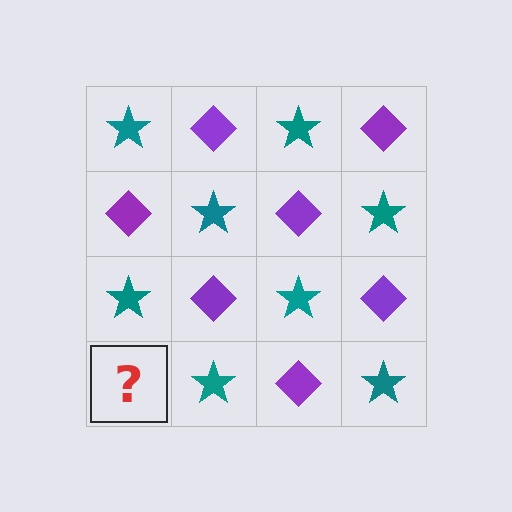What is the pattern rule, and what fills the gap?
The rule is that it alternates teal star and purple diamond in a checkerboard pattern. The gap should be filled with a purple diamond.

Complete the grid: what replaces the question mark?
The question mark should be replaced with a purple diamond.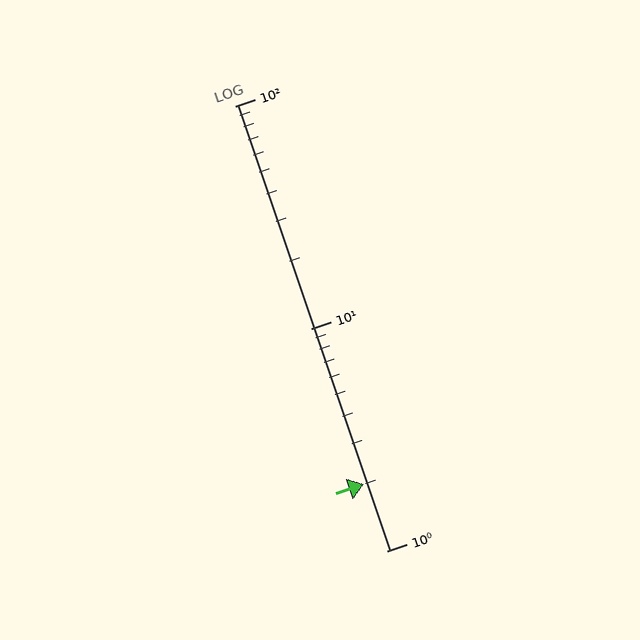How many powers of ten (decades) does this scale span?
The scale spans 2 decades, from 1 to 100.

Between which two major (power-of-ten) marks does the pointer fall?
The pointer is between 1 and 10.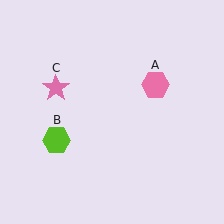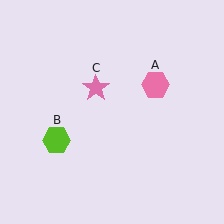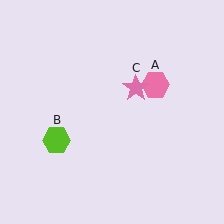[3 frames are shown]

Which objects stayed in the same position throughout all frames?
Pink hexagon (object A) and lime hexagon (object B) remained stationary.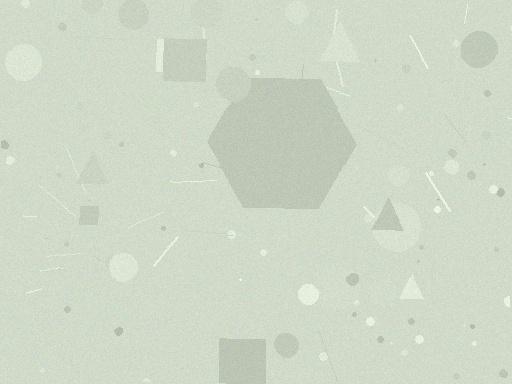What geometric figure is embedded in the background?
A hexagon is embedded in the background.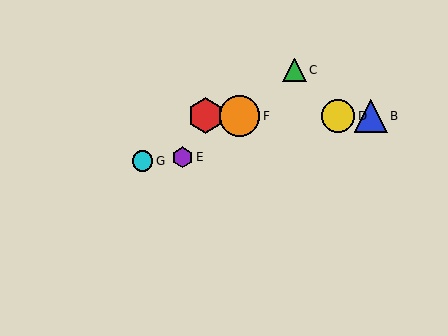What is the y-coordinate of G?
Object G is at y≈161.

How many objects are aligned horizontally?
4 objects (A, B, D, F) are aligned horizontally.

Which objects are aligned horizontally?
Objects A, B, D, F are aligned horizontally.